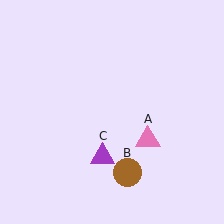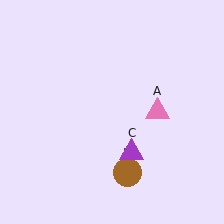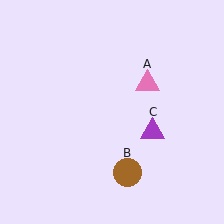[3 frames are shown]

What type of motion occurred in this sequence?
The pink triangle (object A), purple triangle (object C) rotated counterclockwise around the center of the scene.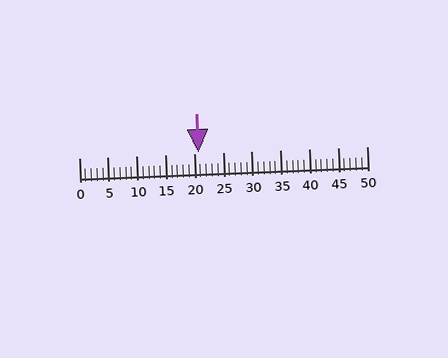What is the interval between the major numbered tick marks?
The major tick marks are spaced 5 units apart.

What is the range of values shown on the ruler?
The ruler shows values from 0 to 50.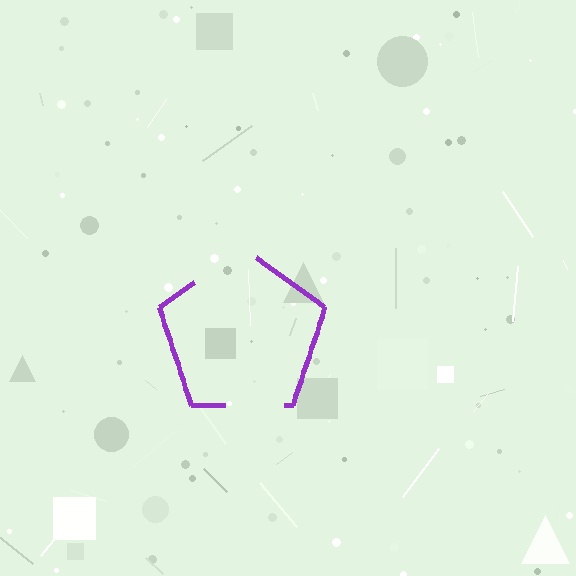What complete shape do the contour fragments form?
The contour fragments form a pentagon.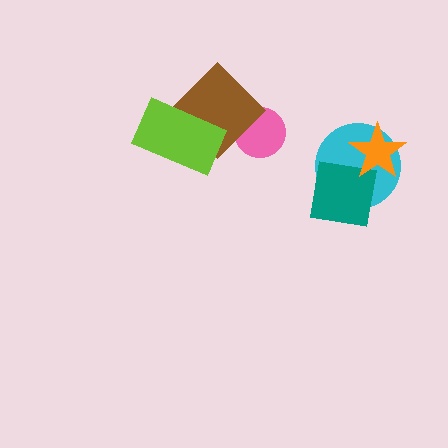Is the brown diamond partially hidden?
Yes, it is partially covered by another shape.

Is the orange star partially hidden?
No, no other shape covers it.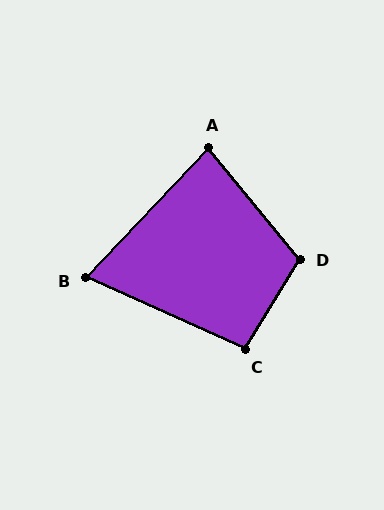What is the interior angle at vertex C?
Approximately 97 degrees (obtuse).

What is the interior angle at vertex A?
Approximately 83 degrees (acute).